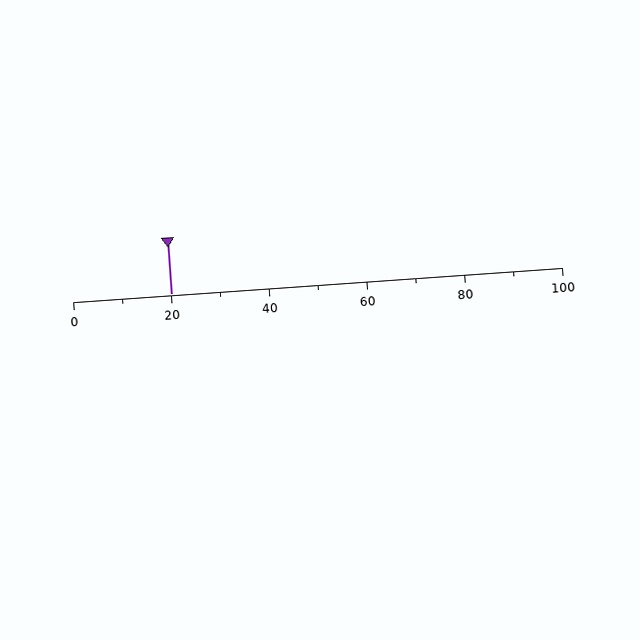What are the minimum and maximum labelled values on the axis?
The axis runs from 0 to 100.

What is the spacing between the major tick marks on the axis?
The major ticks are spaced 20 apart.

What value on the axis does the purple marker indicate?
The marker indicates approximately 20.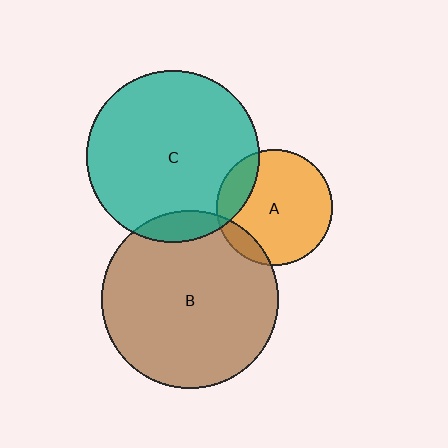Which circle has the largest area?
Circle B (brown).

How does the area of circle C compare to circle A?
Approximately 2.2 times.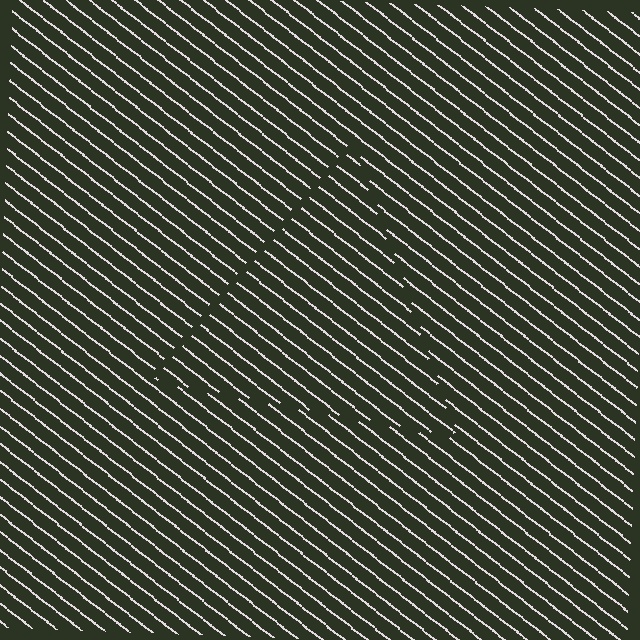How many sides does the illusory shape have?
3 sides — the line-ends trace a triangle.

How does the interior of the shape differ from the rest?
The interior of the shape contains the same grating, shifted by half a period — the contour is defined by the phase discontinuity where line-ends from the inner and outer gratings abut.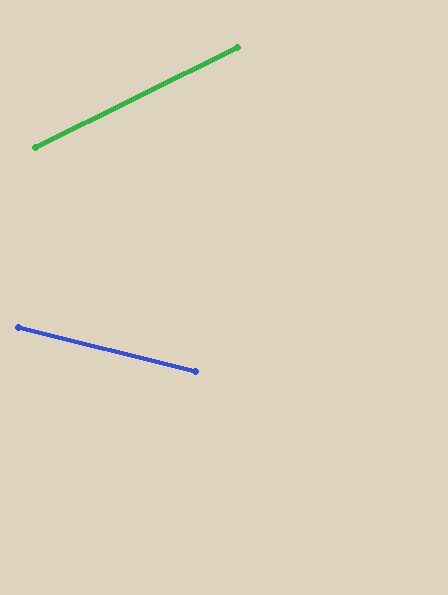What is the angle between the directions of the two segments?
Approximately 40 degrees.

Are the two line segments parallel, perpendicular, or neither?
Neither parallel nor perpendicular — they differ by about 40°.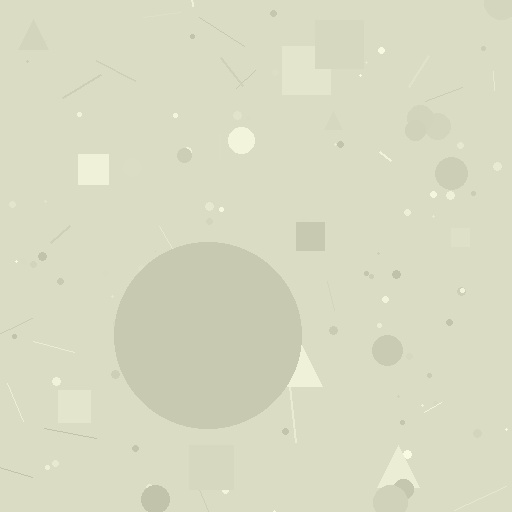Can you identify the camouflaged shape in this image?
The camouflaged shape is a circle.